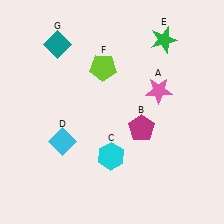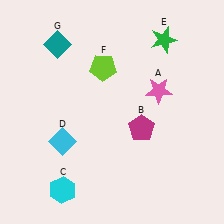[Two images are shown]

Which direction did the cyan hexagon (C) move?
The cyan hexagon (C) moved left.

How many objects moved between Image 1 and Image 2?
1 object moved between the two images.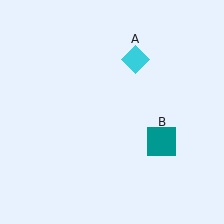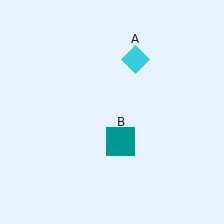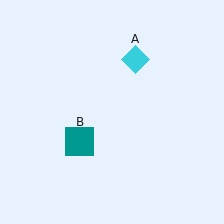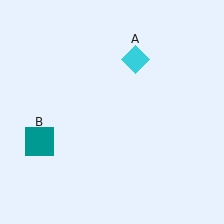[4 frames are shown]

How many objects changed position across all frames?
1 object changed position: teal square (object B).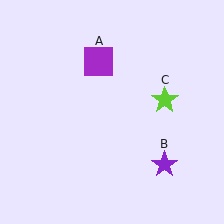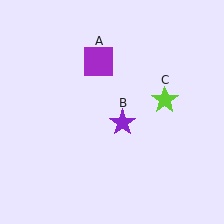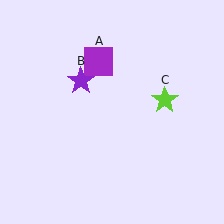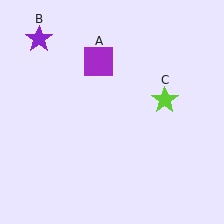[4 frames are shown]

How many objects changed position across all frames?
1 object changed position: purple star (object B).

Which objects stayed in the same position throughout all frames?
Purple square (object A) and lime star (object C) remained stationary.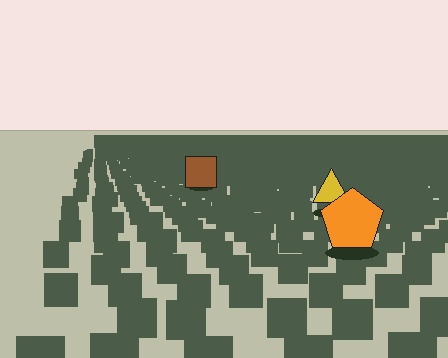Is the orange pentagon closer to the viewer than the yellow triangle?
Yes. The orange pentagon is closer — you can tell from the texture gradient: the ground texture is coarser near it.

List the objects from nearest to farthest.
From nearest to farthest: the orange pentagon, the yellow triangle, the brown square.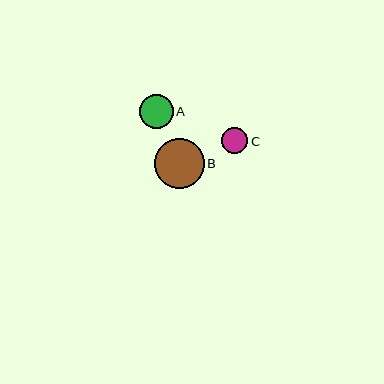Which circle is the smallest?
Circle C is the smallest with a size of approximately 26 pixels.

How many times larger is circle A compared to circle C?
Circle A is approximately 1.3 times the size of circle C.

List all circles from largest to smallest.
From largest to smallest: B, A, C.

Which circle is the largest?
Circle B is the largest with a size of approximately 50 pixels.